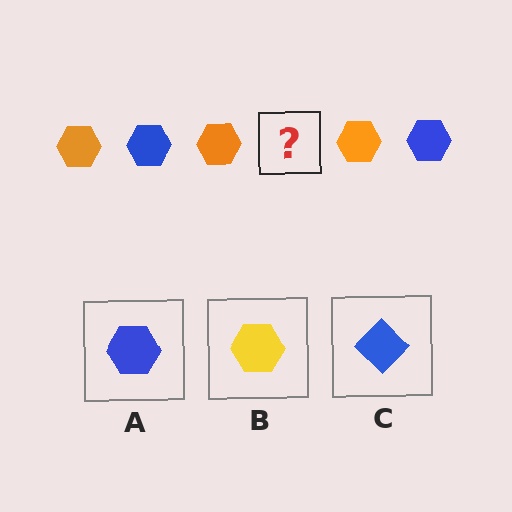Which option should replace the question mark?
Option A.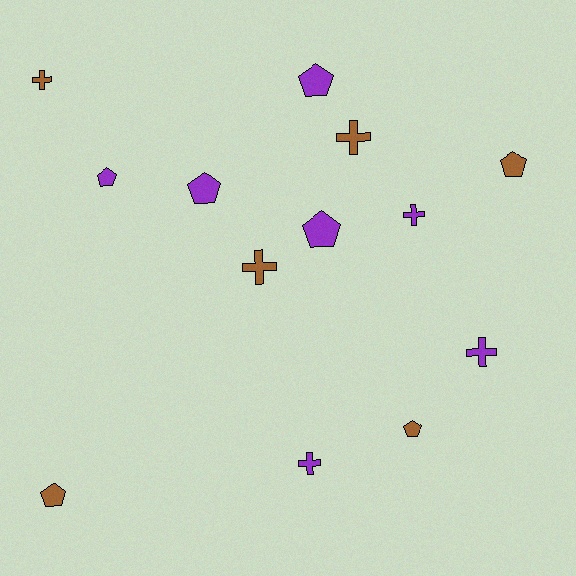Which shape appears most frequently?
Pentagon, with 7 objects.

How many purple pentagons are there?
There are 4 purple pentagons.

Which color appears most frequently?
Purple, with 7 objects.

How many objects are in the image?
There are 13 objects.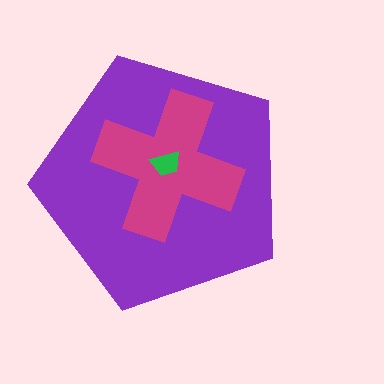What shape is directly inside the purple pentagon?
The magenta cross.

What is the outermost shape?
The purple pentagon.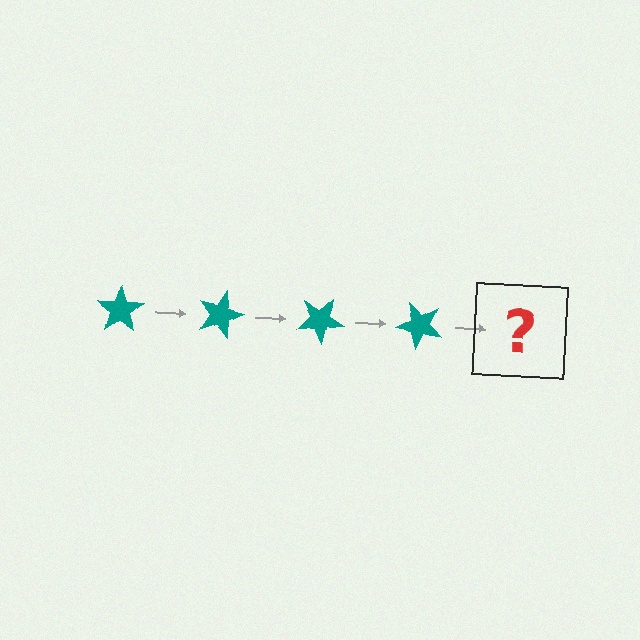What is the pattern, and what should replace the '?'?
The pattern is that the star rotates 15 degrees each step. The '?' should be a teal star rotated 60 degrees.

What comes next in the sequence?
The next element should be a teal star rotated 60 degrees.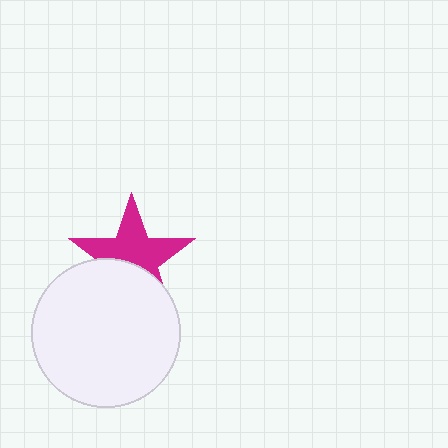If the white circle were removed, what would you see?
You would see the complete magenta star.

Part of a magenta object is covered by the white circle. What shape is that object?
It is a star.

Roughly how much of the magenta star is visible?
About half of it is visible (roughly 61%).